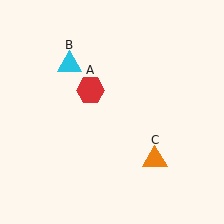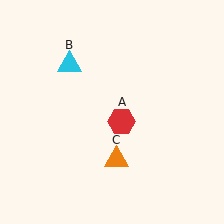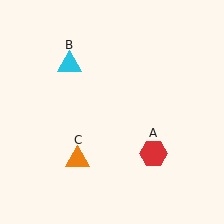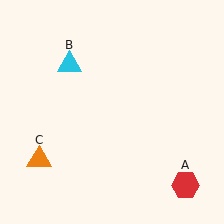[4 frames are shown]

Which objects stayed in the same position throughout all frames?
Cyan triangle (object B) remained stationary.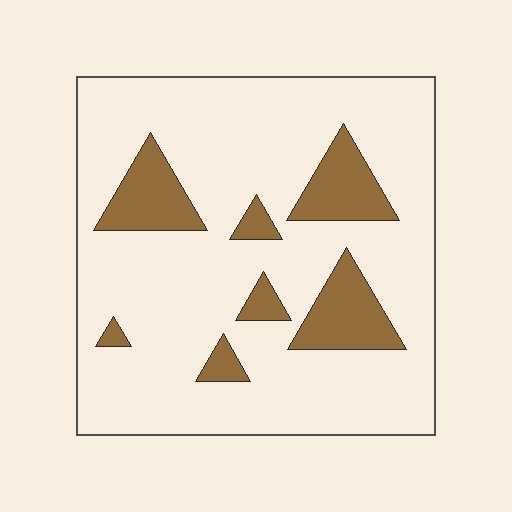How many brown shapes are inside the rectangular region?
7.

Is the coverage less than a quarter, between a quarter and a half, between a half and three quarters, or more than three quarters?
Less than a quarter.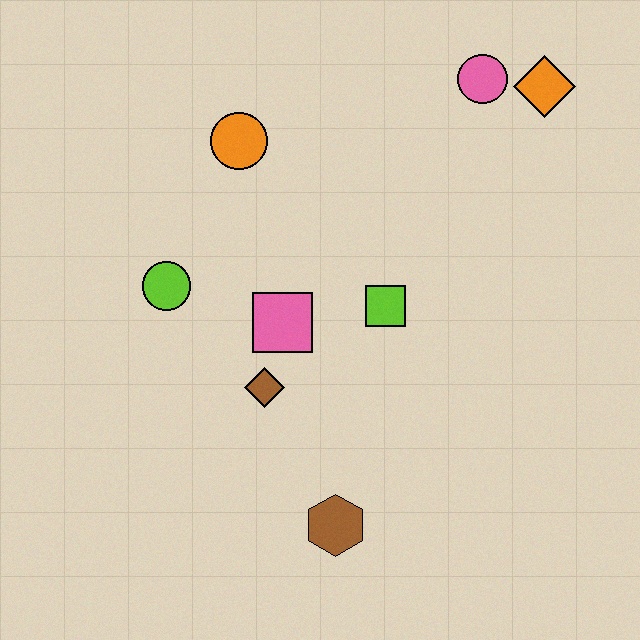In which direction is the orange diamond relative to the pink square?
The orange diamond is to the right of the pink square.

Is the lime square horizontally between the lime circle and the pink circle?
Yes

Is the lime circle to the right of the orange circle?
No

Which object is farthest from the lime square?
The orange diamond is farthest from the lime square.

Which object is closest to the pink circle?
The orange diamond is closest to the pink circle.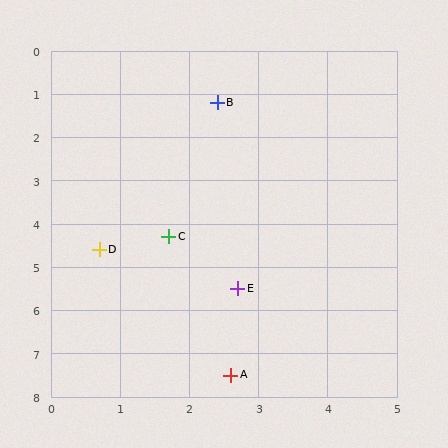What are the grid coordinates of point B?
Point B is at approximately (2.4, 1.2).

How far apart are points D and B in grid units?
Points D and B are about 3.8 grid units apart.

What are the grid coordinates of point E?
Point E is at approximately (2.7, 5.5).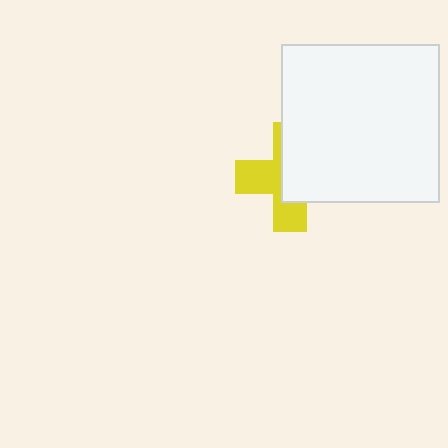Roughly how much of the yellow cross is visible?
About half of it is visible (roughly 46%).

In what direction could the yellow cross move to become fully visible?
The yellow cross could move left. That would shift it out from behind the white square entirely.